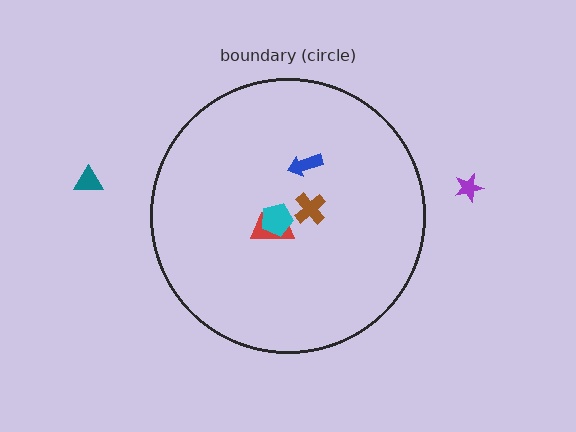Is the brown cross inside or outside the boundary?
Inside.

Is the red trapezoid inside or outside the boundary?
Inside.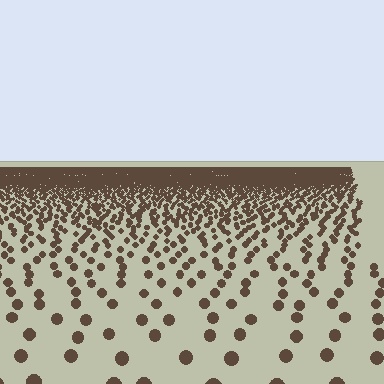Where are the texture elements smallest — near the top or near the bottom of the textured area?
Near the top.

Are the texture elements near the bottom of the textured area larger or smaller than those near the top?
Larger. Near the bottom, elements are closer to the viewer and appear at a bigger on-screen size.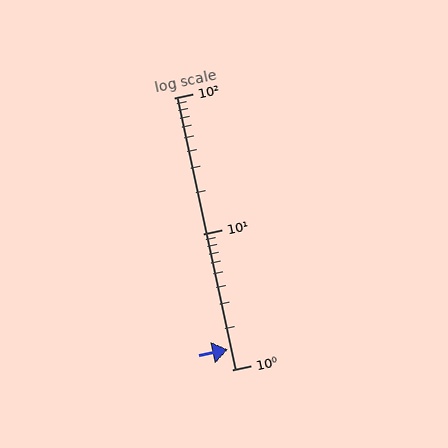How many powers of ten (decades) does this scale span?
The scale spans 2 decades, from 1 to 100.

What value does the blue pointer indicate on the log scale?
The pointer indicates approximately 1.4.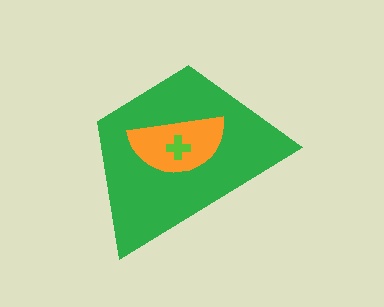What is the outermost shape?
The green trapezoid.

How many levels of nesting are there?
3.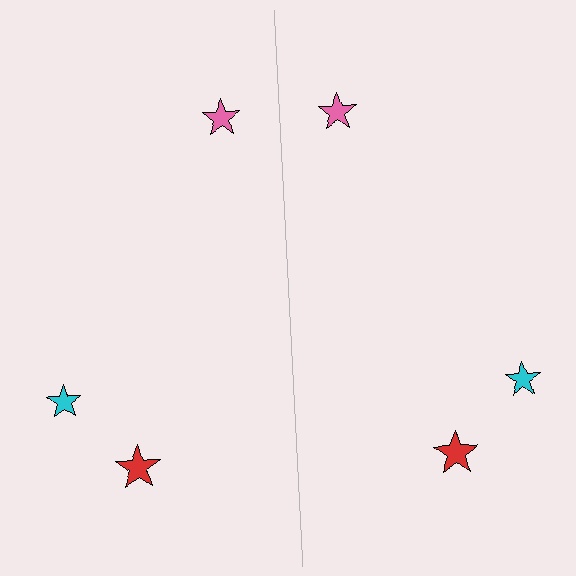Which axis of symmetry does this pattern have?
The pattern has a vertical axis of symmetry running through the center of the image.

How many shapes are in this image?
There are 6 shapes in this image.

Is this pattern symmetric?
Yes, this pattern has bilateral (reflection) symmetry.